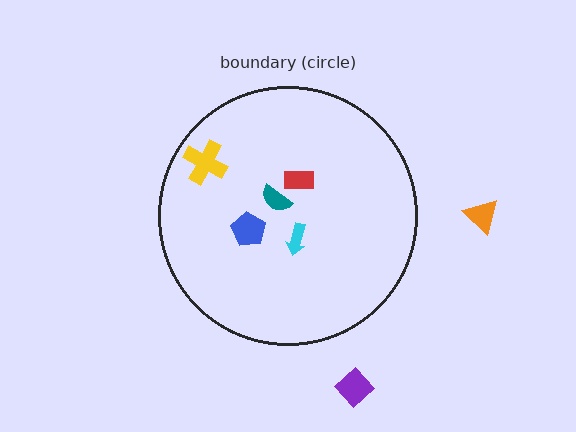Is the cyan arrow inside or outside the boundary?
Inside.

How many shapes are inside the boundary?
5 inside, 2 outside.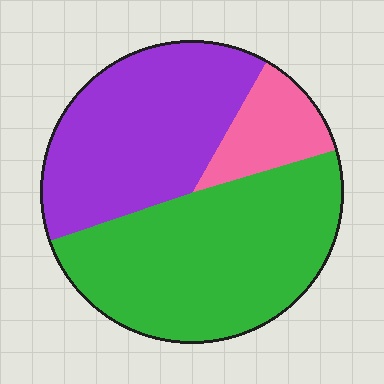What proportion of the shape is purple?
Purple covers around 40% of the shape.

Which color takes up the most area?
Green, at roughly 50%.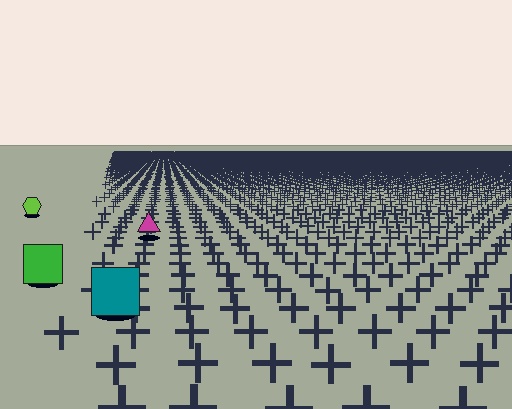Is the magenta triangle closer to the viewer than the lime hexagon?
Yes. The magenta triangle is closer — you can tell from the texture gradient: the ground texture is coarser near it.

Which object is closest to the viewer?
The teal square is closest. The texture marks near it are larger and more spread out.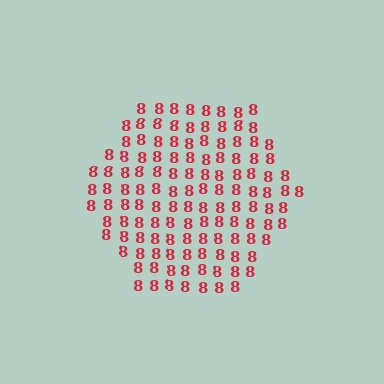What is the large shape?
The large shape is a hexagon.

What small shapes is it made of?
It is made of small digit 8's.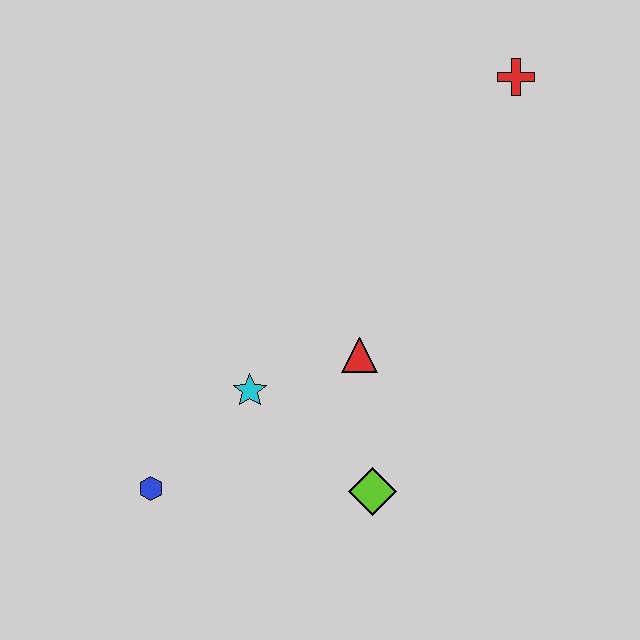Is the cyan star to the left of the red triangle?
Yes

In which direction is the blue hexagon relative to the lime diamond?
The blue hexagon is to the left of the lime diamond.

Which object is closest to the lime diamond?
The red triangle is closest to the lime diamond.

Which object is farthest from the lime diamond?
The red cross is farthest from the lime diamond.